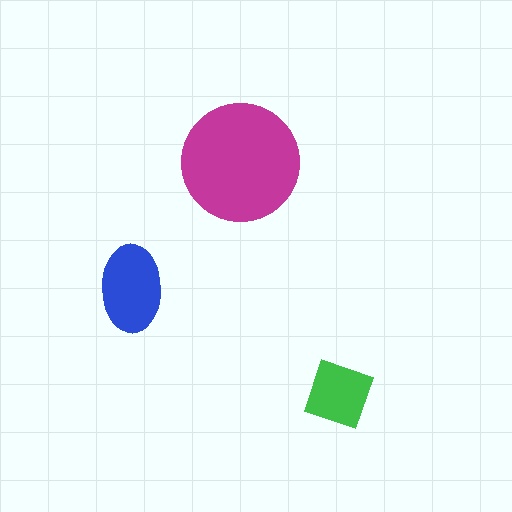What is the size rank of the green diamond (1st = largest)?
3rd.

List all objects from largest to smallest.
The magenta circle, the blue ellipse, the green diamond.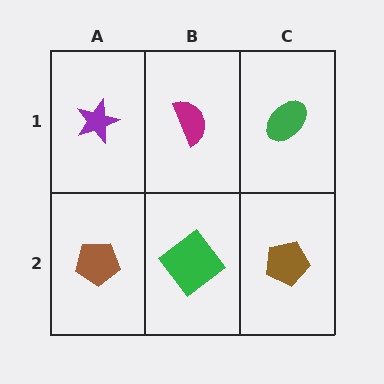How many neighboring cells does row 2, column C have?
2.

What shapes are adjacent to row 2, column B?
A magenta semicircle (row 1, column B), a brown pentagon (row 2, column A), a brown pentagon (row 2, column C).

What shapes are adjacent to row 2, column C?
A green ellipse (row 1, column C), a green diamond (row 2, column B).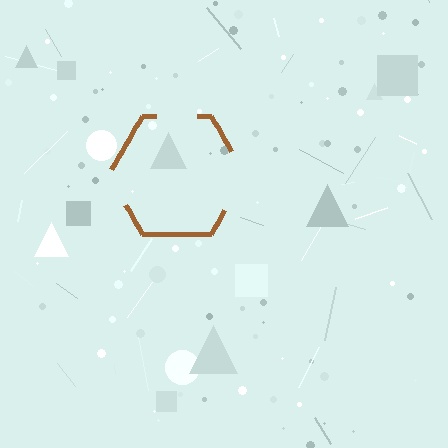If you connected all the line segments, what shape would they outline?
They would outline a hexagon.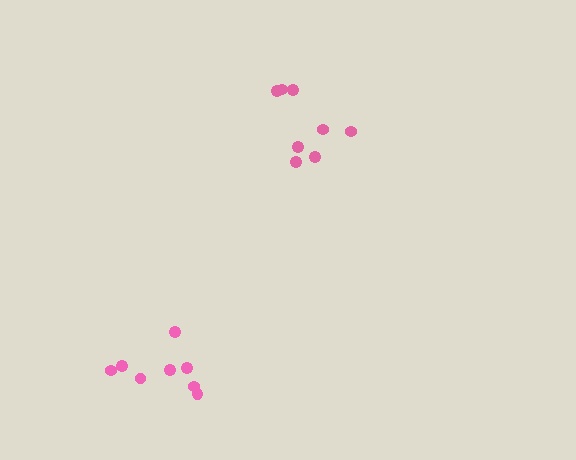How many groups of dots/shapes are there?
There are 2 groups.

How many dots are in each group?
Group 1: 8 dots, Group 2: 8 dots (16 total).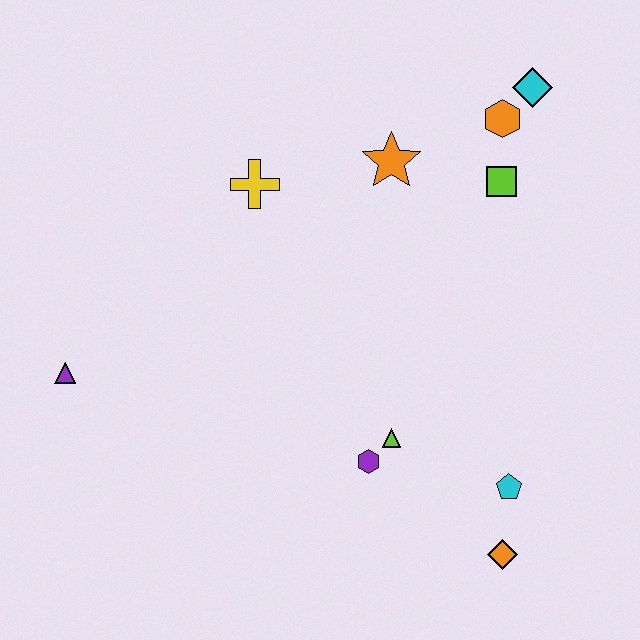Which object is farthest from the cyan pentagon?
The purple triangle is farthest from the cyan pentagon.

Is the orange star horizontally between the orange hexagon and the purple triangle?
Yes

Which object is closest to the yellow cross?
The orange star is closest to the yellow cross.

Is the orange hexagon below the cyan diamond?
Yes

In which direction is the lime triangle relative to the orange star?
The lime triangle is below the orange star.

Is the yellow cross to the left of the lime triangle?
Yes